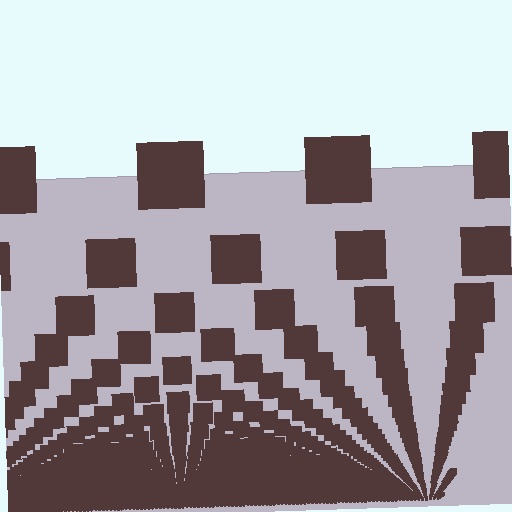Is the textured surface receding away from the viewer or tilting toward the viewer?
The surface appears to tilt toward the viewer. Texture elements get larger and sparser toward the top.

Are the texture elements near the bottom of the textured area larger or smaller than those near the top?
Smaller. The gradient is inverted — elements near the bottom are smaller and denser.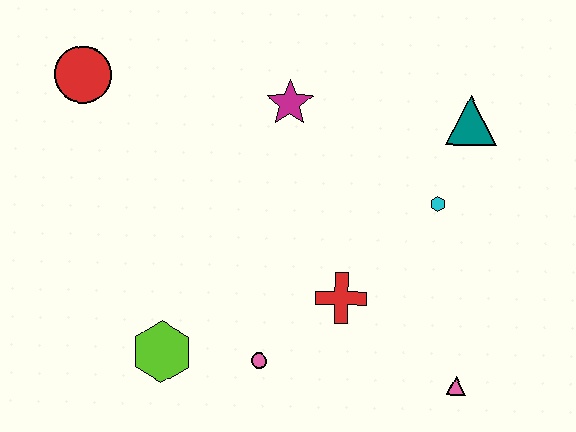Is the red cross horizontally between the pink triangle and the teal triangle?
No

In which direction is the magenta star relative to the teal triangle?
The magenta star is to the left of the teal triangle.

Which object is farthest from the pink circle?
The red circle is farthest from the pink circle.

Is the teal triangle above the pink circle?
Yes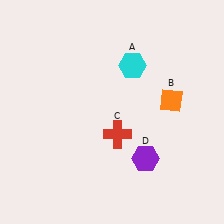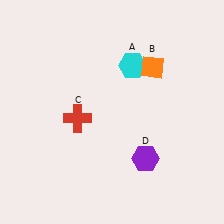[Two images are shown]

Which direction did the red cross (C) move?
The red cross (C) moved left.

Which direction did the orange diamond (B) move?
The orange diamond (B) moved up.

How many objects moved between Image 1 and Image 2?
2 objects moved between the two images.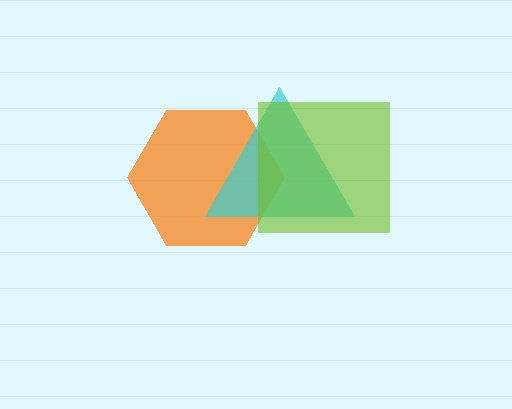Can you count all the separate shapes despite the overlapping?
Yes, there are 3 separate shapes.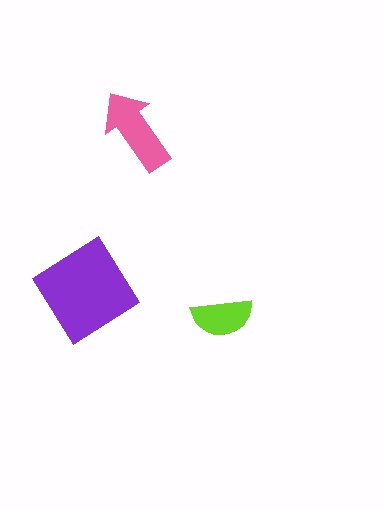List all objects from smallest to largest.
The lime semicircle, the pink arrow, the purple diamond.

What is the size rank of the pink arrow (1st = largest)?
2nd.